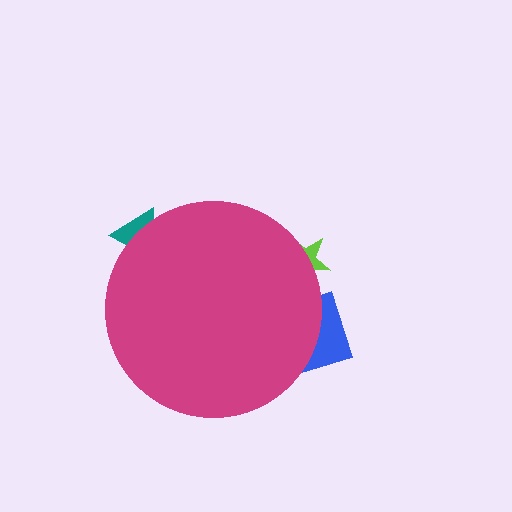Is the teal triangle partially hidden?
Yes, the teal triangle is partially hidden behind the magenta circle.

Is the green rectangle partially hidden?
Yes, the green rectangle is partially hidden behind the magenta circle.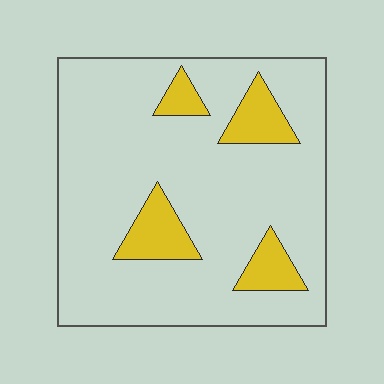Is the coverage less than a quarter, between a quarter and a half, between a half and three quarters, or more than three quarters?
Less than a quarter.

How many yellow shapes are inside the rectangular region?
4.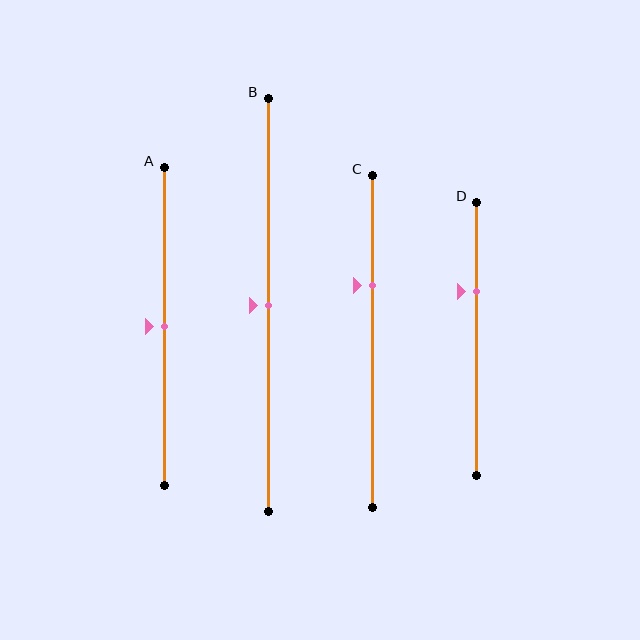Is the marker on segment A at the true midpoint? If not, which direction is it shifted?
Yes, the marker on segment A is at the true midpoint.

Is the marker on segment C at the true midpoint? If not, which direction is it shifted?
No, the marker on segment C is shifted upward by about 17% of the segment length.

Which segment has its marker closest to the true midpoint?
Segment A has its marker closest to the true midpoint.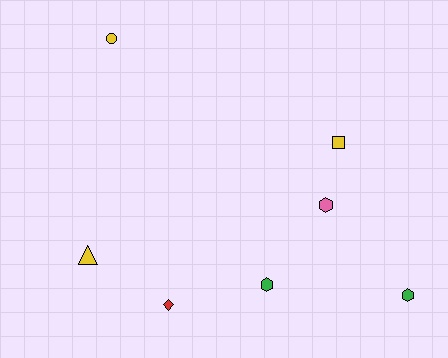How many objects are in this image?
There are 7 objects.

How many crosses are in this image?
There are no crosses.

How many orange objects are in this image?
There are no orange objects.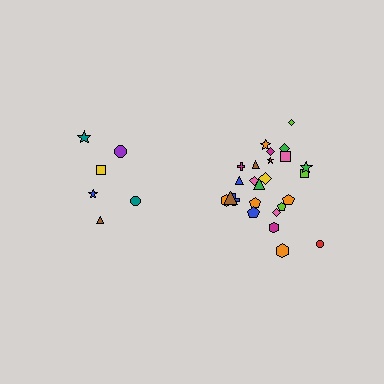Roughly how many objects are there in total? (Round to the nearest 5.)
Roughly 30 objects in total.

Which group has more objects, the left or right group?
The right group.